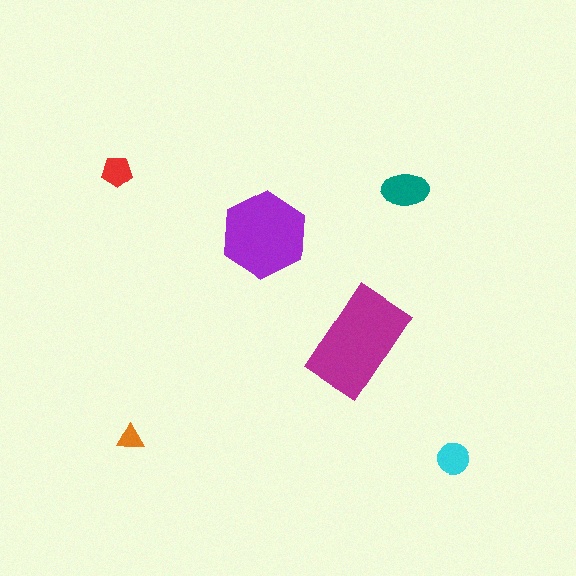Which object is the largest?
The magenta rectangle.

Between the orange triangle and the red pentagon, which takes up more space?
The red pentagon.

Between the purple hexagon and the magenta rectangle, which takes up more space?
The magenta rectangle.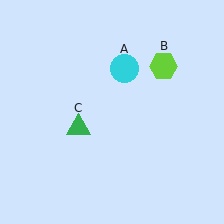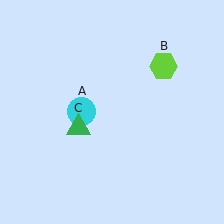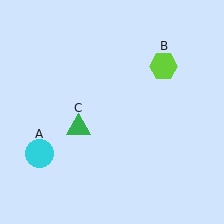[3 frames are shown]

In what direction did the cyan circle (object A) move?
The cyan circle (object A) moved down and to the left.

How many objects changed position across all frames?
1 object changed position: cyan circle (object A).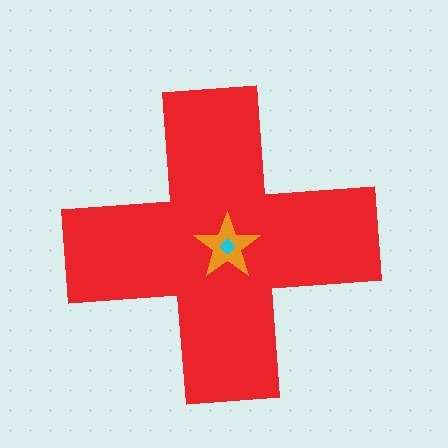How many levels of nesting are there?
3.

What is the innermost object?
The cyan diamond.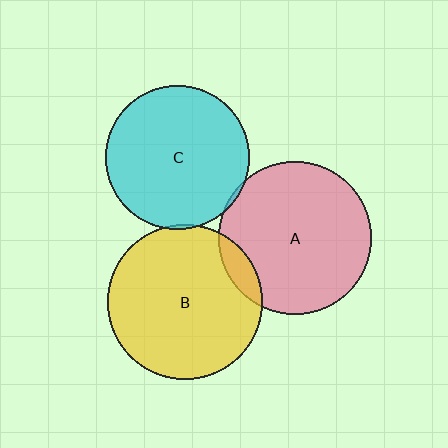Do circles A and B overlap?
Yes.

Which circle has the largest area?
Circle B (yellow).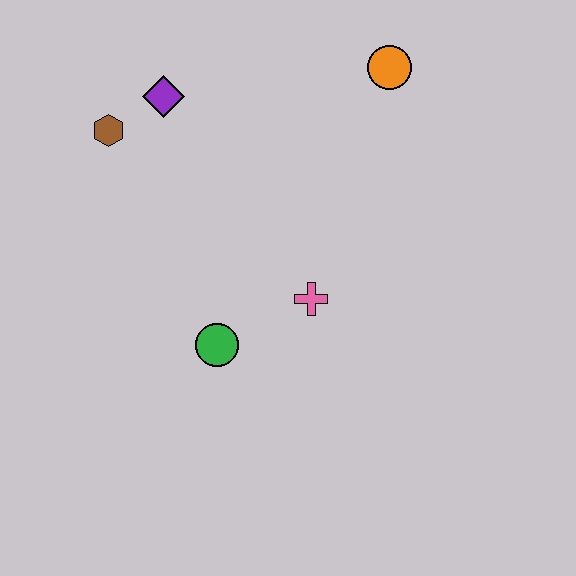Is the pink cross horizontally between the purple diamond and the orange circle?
Yes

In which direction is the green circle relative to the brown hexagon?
The green circle is below the brown hexagon.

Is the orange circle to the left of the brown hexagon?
No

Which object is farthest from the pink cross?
The brown hexagon is farthest from the pink cross.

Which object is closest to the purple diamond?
The brown hexagon is closest to the purple diamond.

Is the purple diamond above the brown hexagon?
Yes